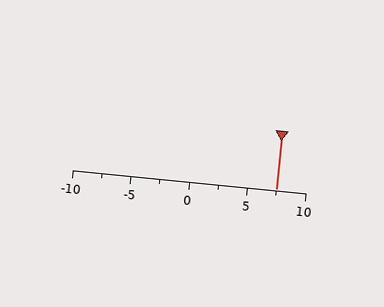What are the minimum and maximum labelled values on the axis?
The axis runs from -10 to 10.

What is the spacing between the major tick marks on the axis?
The major ticks are spaced 5 apart.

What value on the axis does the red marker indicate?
The marker indicates approximately 7.5.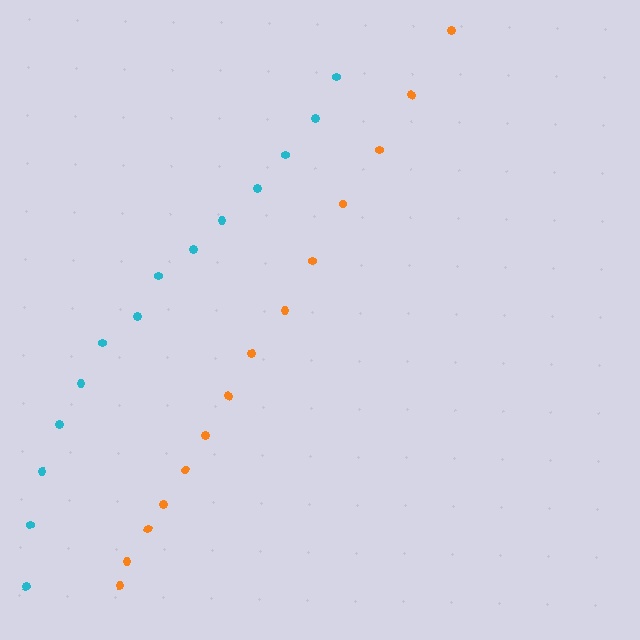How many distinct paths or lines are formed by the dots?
There are 2 distinct paths.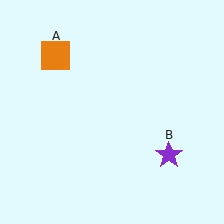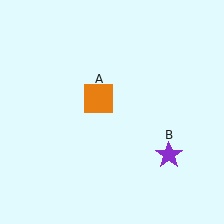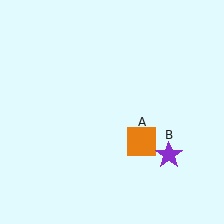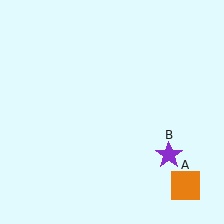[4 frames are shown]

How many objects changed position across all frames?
1 object changed position: orange square (object A).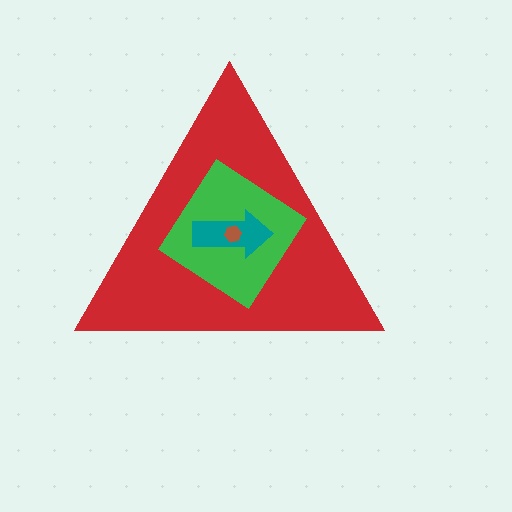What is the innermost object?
The brown hexagon.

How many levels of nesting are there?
4.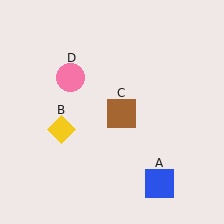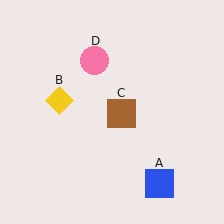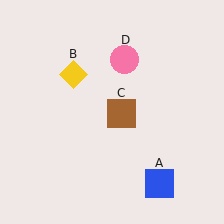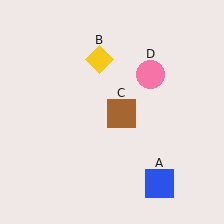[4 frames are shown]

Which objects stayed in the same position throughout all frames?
Blue square (object A) and brown square (object C) remained stationary.